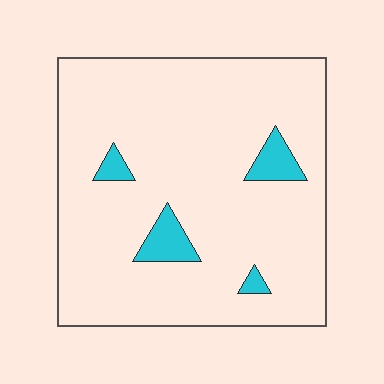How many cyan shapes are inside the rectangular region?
4.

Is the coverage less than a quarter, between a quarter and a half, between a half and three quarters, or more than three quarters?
Less than a quarter.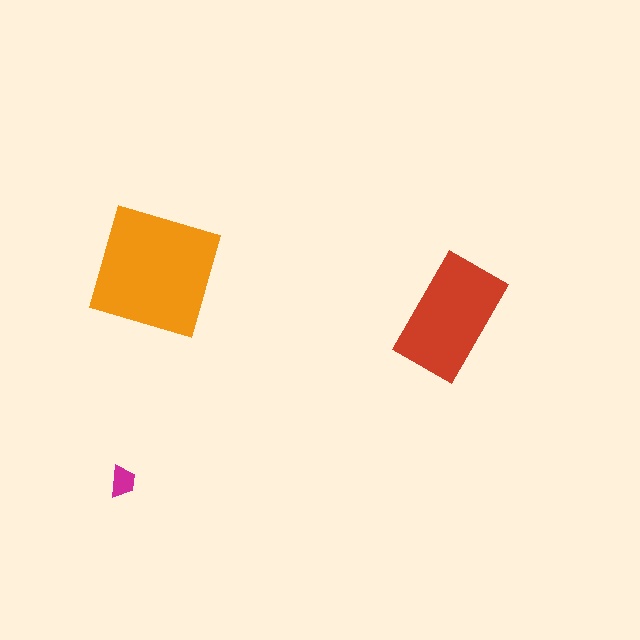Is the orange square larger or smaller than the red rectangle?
Larger.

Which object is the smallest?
The magenta trapezoid.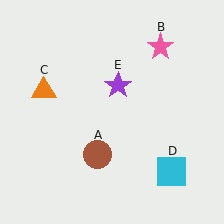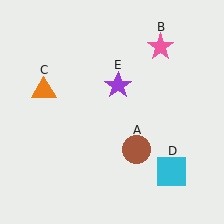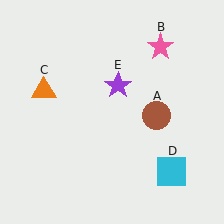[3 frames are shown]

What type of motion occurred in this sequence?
The brown circle (object A) rotated counterclockwise around the center of the scene.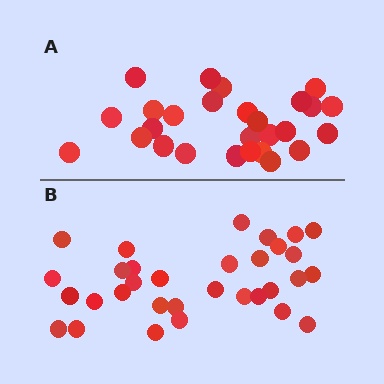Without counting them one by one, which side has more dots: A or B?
Region B (the bottom region) has more dots.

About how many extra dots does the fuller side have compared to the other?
Region B has about 5 more dots than region A.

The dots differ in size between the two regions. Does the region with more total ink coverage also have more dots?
No. Region A has more total ink coverage because its dots are larger, but region B actually contains more individual dots. Total area can be misleading — the number of items is what matters here.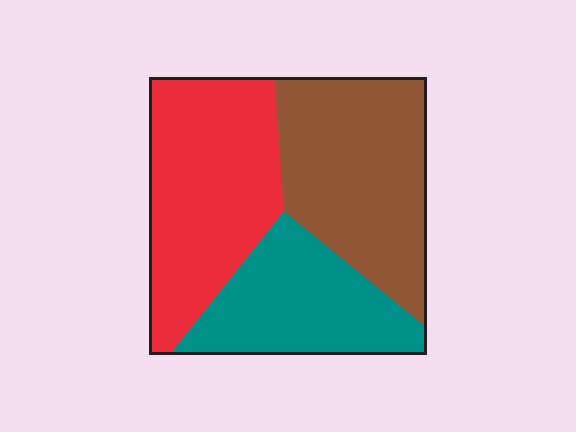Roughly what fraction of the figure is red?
Red takes up about three eighths (3/8) of the figure.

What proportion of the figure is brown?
Brown takes up between a quarter and a half of the figure.